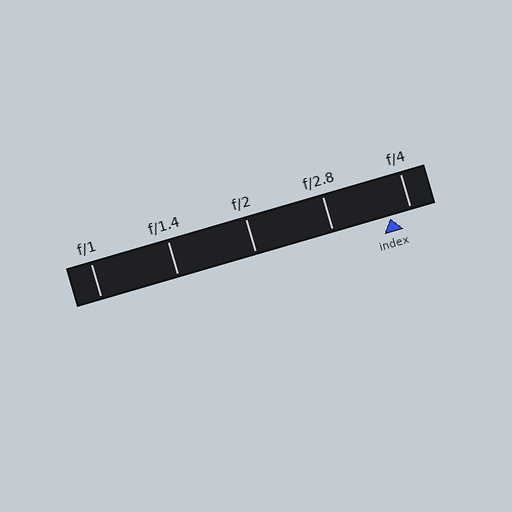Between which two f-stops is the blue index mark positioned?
The index mark is between f/2.8 and f/4.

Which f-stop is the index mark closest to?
The index mark is closest to f/4.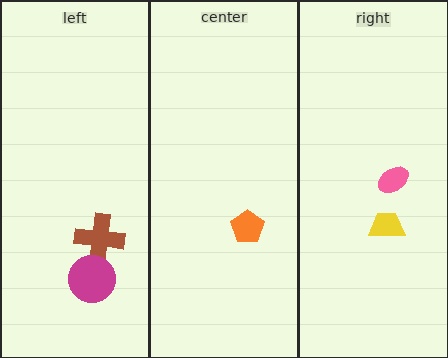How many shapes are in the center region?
1.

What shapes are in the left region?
The brown cross, the magenta circle.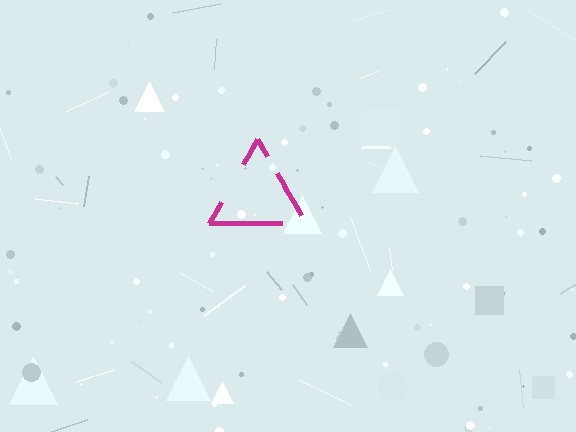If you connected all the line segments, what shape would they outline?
They would outline a triangle.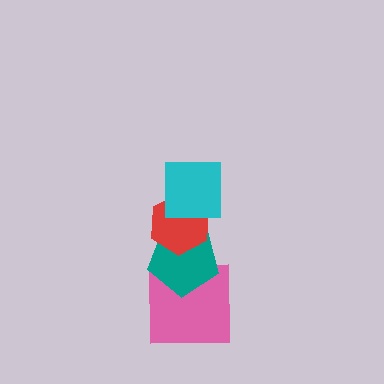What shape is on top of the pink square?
The teal pentagon is on top of the pink square.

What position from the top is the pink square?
The pink square is 4th from the top.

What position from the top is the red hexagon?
The red hexagon is 2nd from the top.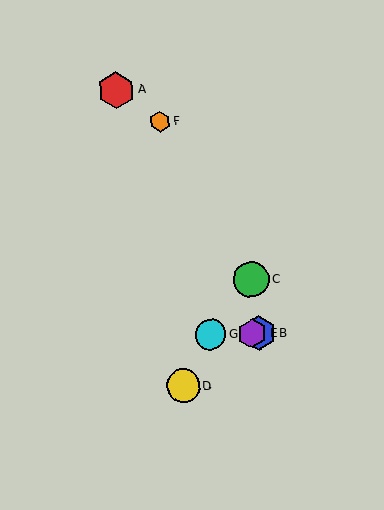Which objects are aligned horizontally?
Objects B, E, G are aligned horizontally.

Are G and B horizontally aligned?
Yes, both are at y≈334.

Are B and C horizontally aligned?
No, B is at y≈333 and C is at y≈279.